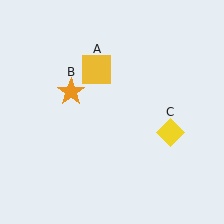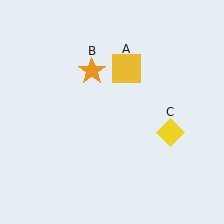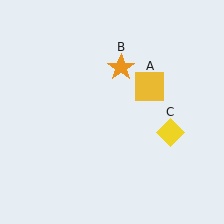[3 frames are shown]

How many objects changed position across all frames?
2 objects changed position: yellow square (object A), orange star (object B).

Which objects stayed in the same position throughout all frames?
Yellow diamond (object C) remained stationary.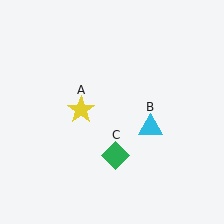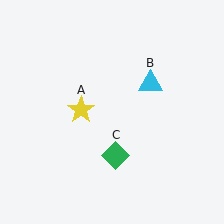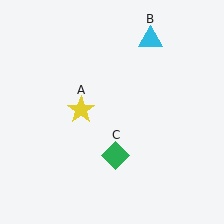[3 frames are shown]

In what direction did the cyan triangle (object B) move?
The cyan triangle (object B) moved up.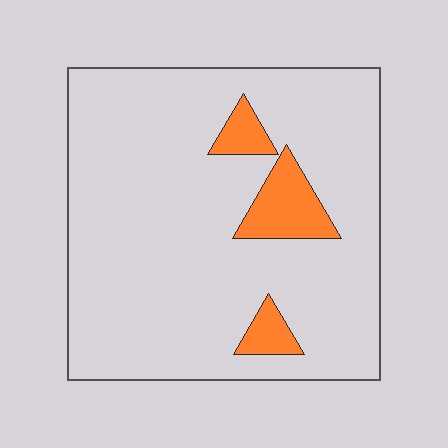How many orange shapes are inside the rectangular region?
3.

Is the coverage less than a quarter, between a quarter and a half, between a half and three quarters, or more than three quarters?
Less than a quarter.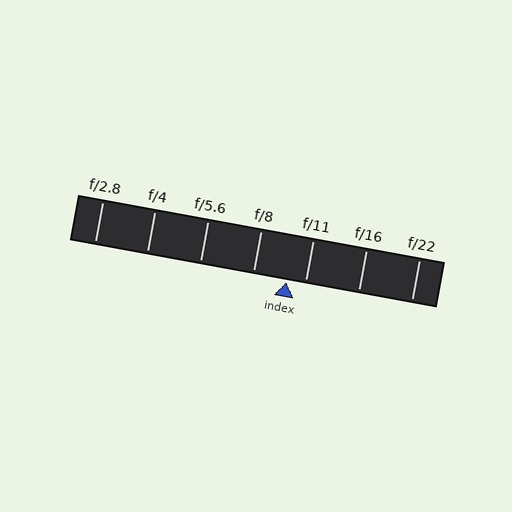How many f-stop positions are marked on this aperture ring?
There are 7 f-stop positions marked.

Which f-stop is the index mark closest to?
The index mark is closest to f/11.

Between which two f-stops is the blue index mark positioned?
The index mark is between f/8 and f/11.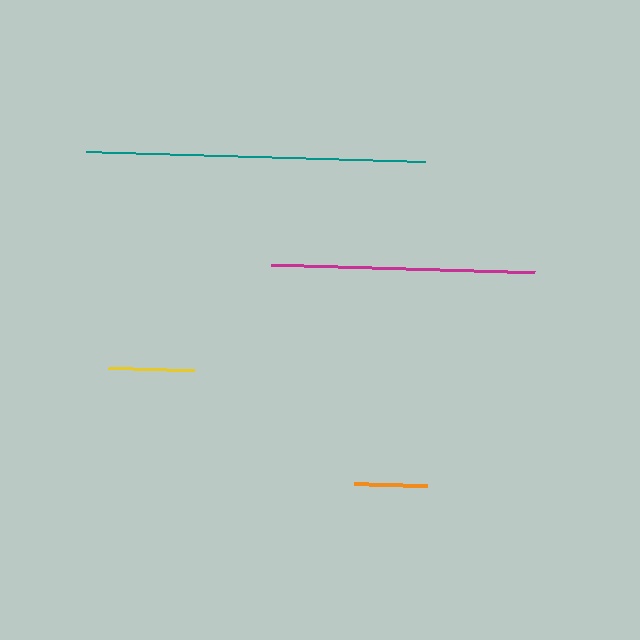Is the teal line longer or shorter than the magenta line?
The teal line is longer than the magenta line.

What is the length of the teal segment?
The teal segment is approximately 339 pixels long.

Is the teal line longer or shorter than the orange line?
The teal line is longer than the orange line.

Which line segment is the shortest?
The orange line is the shortest at approximately 73 pixels.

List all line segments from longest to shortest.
From longest to shortest: teal, magenta, yellow, orange.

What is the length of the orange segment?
The orange segment is approximately 73 pixels long.